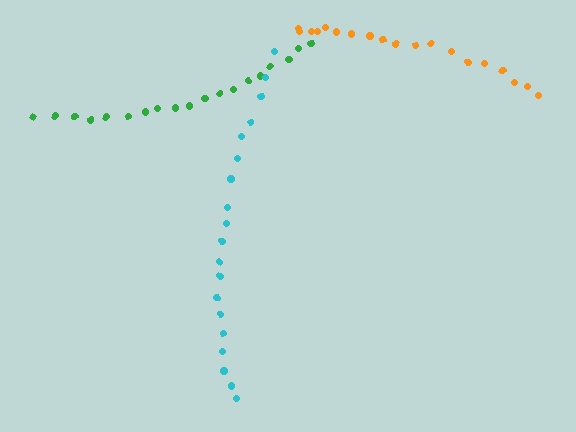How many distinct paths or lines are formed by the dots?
There are 3 distinct paths.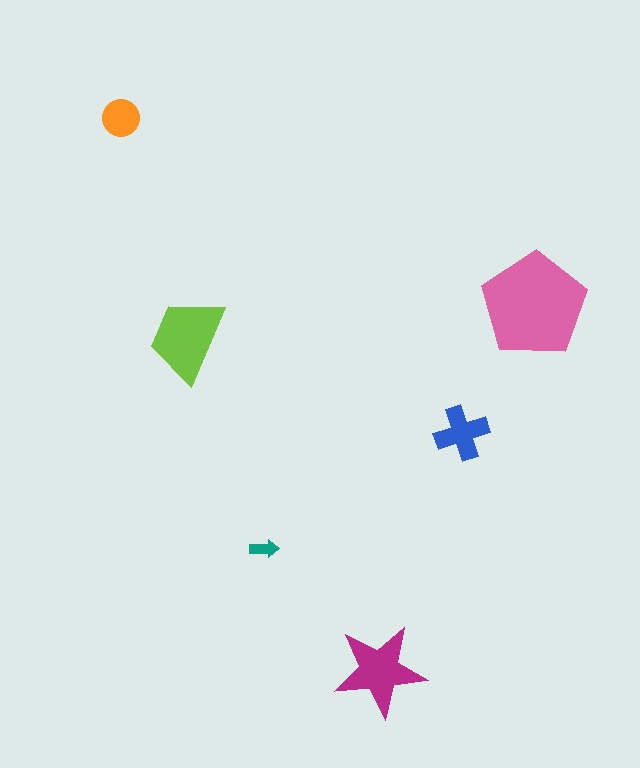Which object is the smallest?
The teal arrow.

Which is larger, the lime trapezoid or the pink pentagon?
The pink pentagon.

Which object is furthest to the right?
The pink pentagon is rightmost.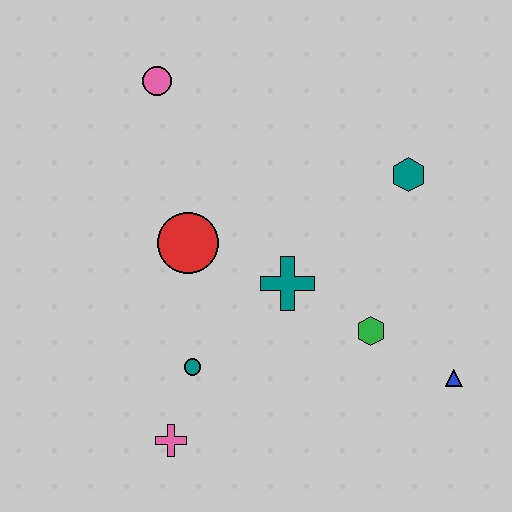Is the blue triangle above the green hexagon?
No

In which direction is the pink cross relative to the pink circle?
The pink cross is below the pink circle.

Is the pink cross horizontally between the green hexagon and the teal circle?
No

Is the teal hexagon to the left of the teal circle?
No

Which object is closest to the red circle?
The teal cross is closest to the red circle.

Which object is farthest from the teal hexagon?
The pink cross is farthest from the teal hexagon.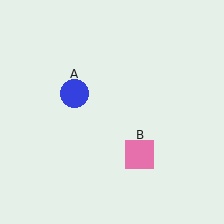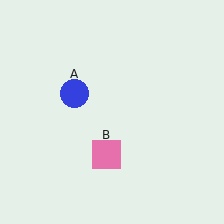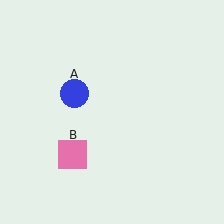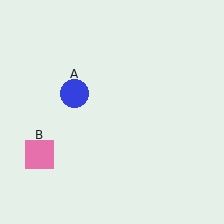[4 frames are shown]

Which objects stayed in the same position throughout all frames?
Blue circle (object A) remained stationary.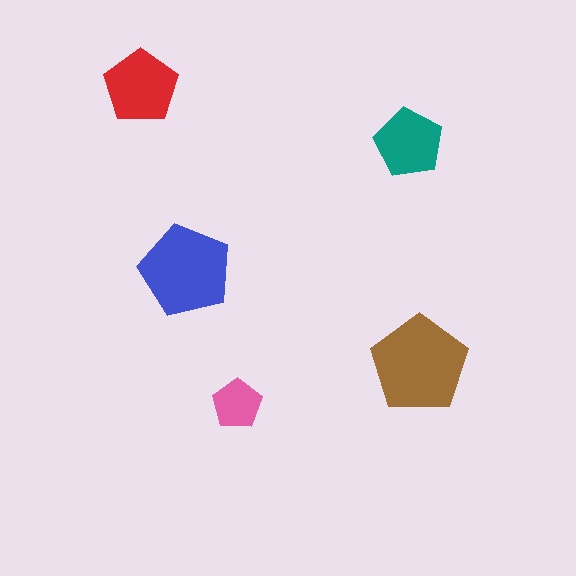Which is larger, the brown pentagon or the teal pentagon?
The brown one.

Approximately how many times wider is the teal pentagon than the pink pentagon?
About 1.5 times wider.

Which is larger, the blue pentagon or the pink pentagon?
The blue one.